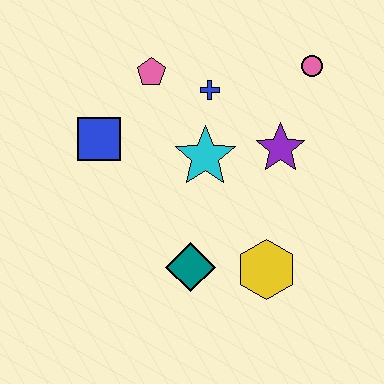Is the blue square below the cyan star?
No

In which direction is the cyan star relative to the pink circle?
The cyan star is to the left of the pink circle.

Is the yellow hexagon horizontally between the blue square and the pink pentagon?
No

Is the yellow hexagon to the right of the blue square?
Yes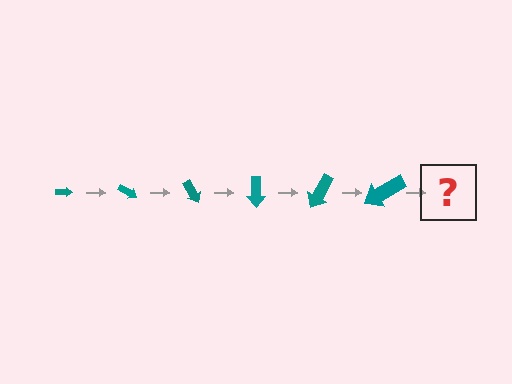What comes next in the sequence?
The next element should be an arrow, larger than the previous one and rotated 180 degrees from the start.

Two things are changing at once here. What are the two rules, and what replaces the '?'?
The two rules are that the arrow grows larger each step and it rotates 30 degrees each step. The '?' should be an arrow, larger than the previous one and rotated 180 degrees from the start.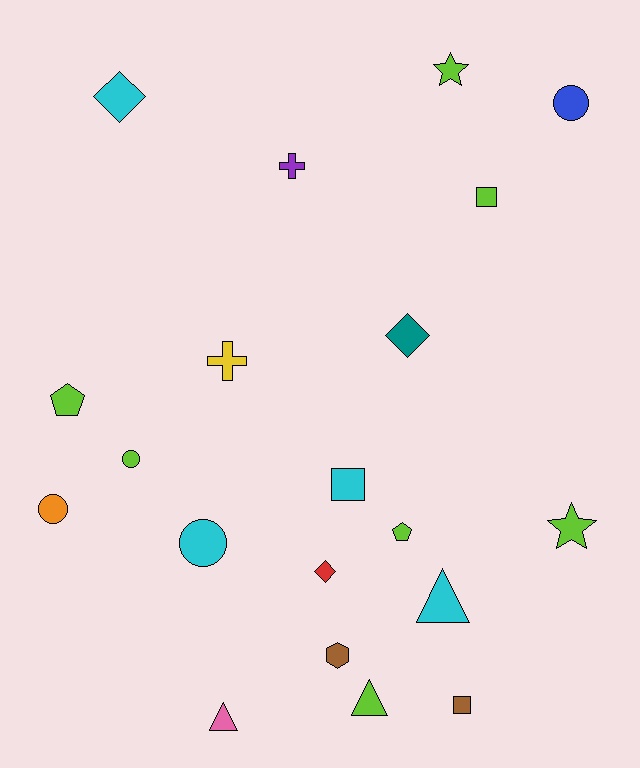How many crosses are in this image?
There are 2 crosses.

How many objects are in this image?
There are 20 objects.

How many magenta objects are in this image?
There are no magenta objects.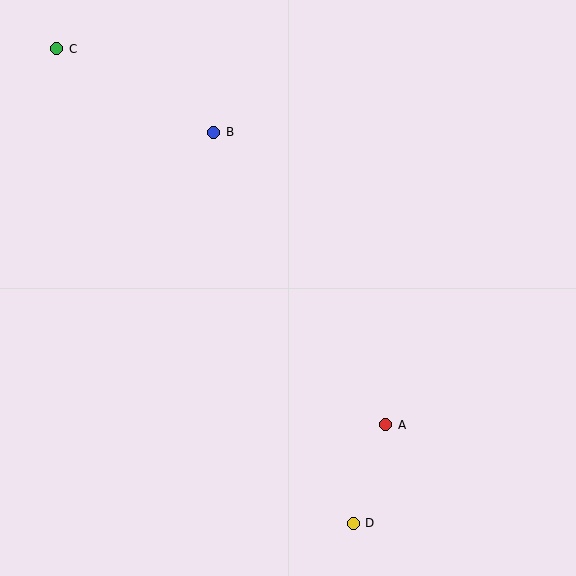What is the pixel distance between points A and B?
The distance between A and B is 339 pixels.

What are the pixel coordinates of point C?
Point C is at (57, 49).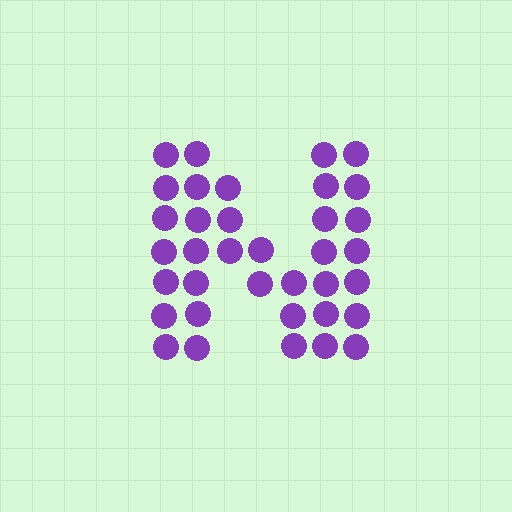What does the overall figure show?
The overall figure shows the letter N.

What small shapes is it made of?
It is made of small circles.